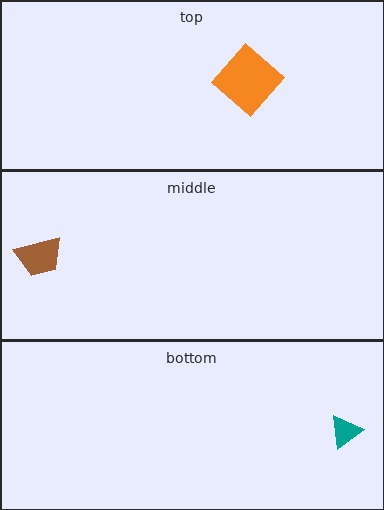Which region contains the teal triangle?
The bottom region.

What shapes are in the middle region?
The brown trapezoid.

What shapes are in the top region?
The orange diamond.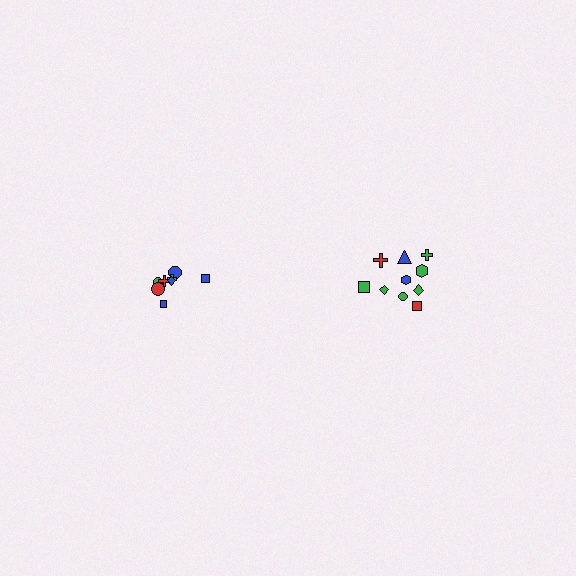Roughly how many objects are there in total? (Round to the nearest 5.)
Roughly 20 objects in total.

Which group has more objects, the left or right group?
The right group.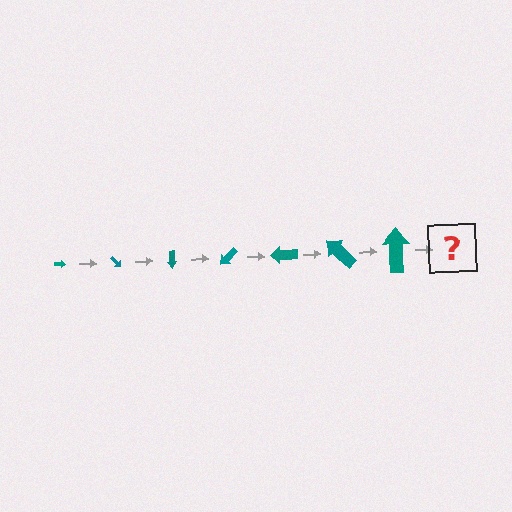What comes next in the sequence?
The next element should be an arrow, larger than the previous one and rotated 315 degrees from the start.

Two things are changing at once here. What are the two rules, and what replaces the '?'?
The two rules are that the arrow grows larger each step and it rotates 45 degrees each step. The '?' should be an arrow, larger than the previous one and rotated 315 degrees from the start.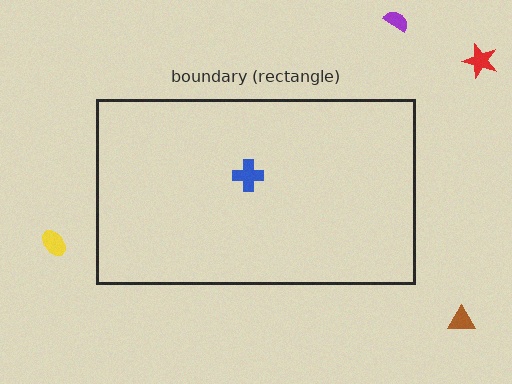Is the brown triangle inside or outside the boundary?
Outside.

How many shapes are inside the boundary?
1 inside, 4 outside.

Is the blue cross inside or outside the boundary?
Inside.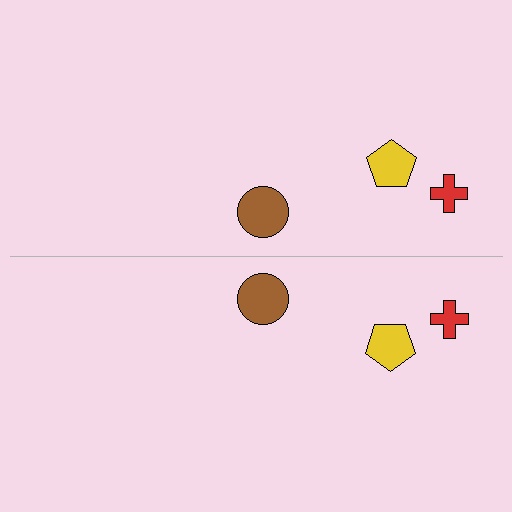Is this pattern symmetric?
Yes, this pattern has bilateral (reflection) symmetry.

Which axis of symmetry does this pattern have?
The pattern has a horizontal axis of symmetry running through the center of the image.